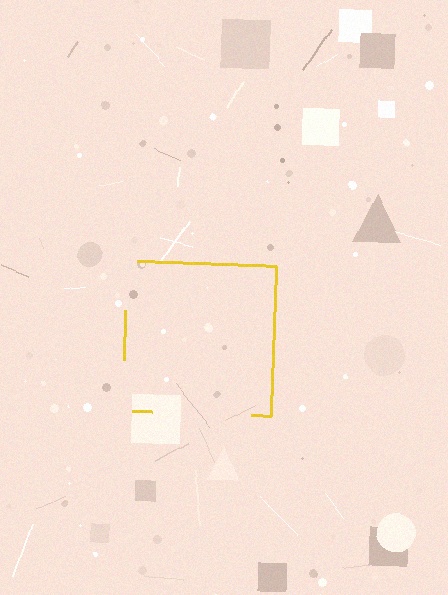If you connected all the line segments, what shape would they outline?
They would outline a square.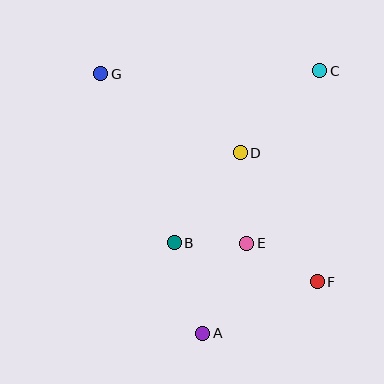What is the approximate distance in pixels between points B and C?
The distance between B and C is approximately 225 pixels.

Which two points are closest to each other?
Points B and E are closest to each other.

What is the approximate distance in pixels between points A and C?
The distance between A and C is approximately 287 pixels.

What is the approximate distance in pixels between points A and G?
The distance between A and G is approximately 279 pixels.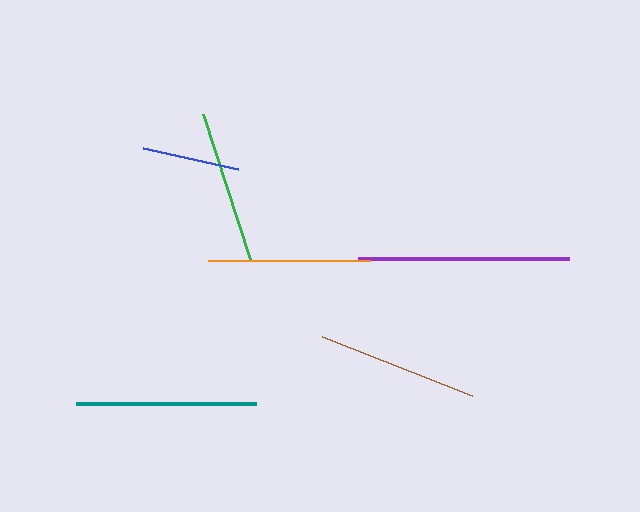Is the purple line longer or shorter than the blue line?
The purple line is longer than the blue line.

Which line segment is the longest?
The purple line is the longest at approximately 212 pixels.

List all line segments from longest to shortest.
From longest to shortest: purple, teal, orange, brown, green, blue.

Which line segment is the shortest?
The blue line is the shortest at approximately 98 pixels.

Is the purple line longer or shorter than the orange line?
The purple line is longer than the orange line.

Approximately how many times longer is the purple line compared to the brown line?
The purple line is approximately 1.3 times the length of the brown line.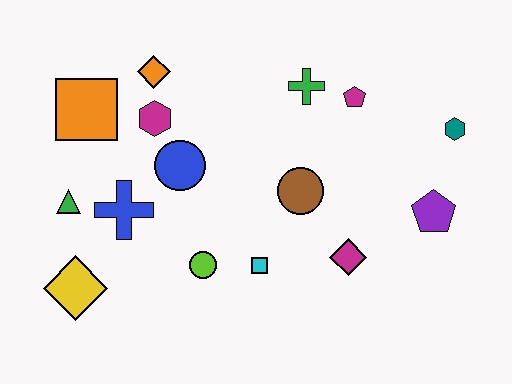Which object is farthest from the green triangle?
The teal hexagon is farthest from the green triangle.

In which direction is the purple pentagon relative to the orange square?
The purple pentagon is to the right of the orange square.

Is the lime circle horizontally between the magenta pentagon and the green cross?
No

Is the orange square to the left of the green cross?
Yes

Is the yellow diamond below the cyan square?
Yes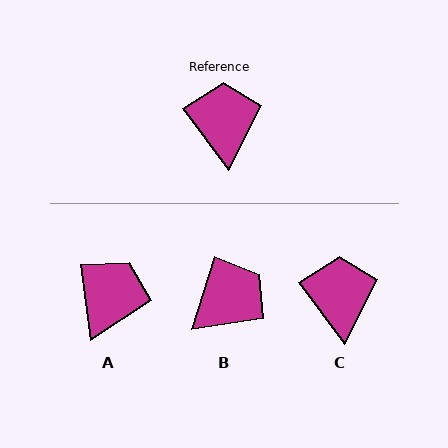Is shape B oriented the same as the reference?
No, it is off by about 54 degrees.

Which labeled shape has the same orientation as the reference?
C.